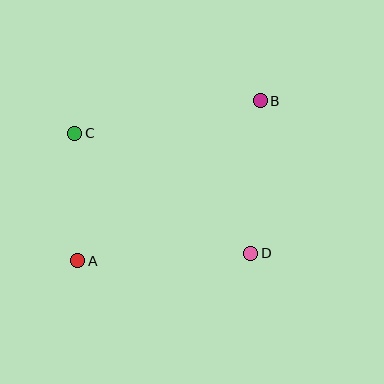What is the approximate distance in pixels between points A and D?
The distance between A and D is approximately 173 pixels.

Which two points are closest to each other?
Points A and C are closest to each other.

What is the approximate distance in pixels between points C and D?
The distance between C and D is approximately 213 pixels.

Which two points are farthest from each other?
Points A and B are farthest from each other.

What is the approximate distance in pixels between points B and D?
The distance between B and D is approximately 153 pixels.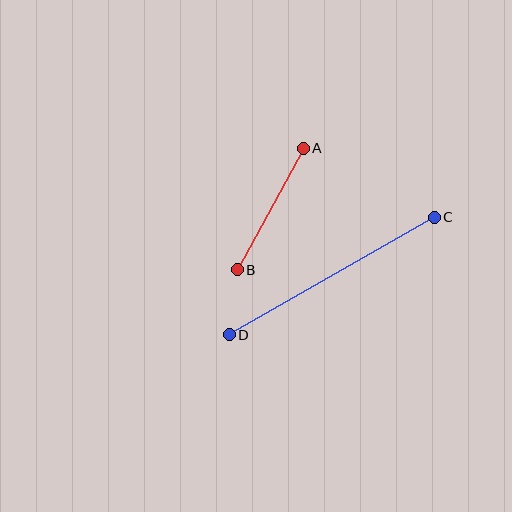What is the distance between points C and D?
The distance is approximately 237 pixels.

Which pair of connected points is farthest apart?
Points C and D are farthest apart.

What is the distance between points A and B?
The distance is approximately 138 pixels.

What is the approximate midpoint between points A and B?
The midpoint is at approximately (270, 209) pixels.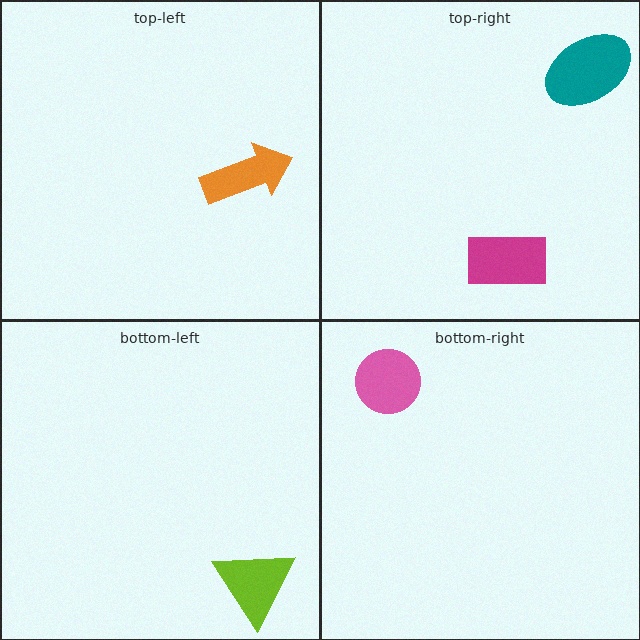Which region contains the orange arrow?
The top-left region.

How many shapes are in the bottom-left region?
1.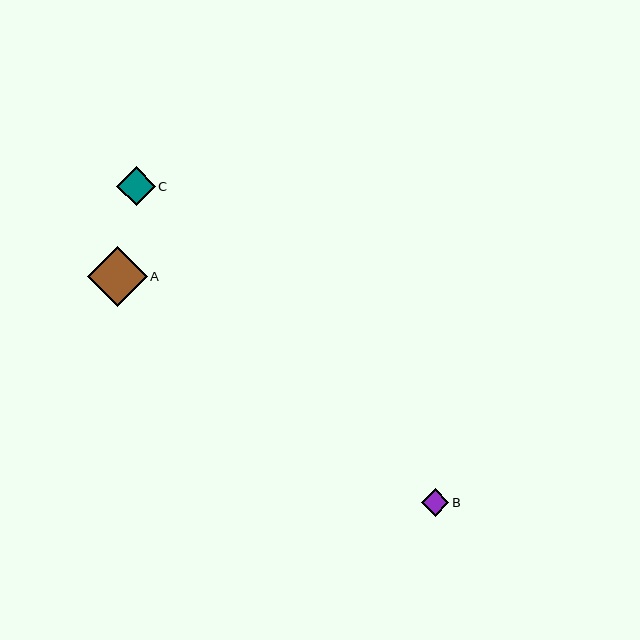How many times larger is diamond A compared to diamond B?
Diamond A is approximately 2.2 times the size of diamond B.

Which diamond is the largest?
Diamond A is the largest with a size of approximately 60 pixels.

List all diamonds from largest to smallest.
From largest to smallest: A, C, B.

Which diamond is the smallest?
Diamond B is the smallest with a size of approximately 28 pixels.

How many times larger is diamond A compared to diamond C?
Diamond A is approximately 1.5 times the size of diamond C.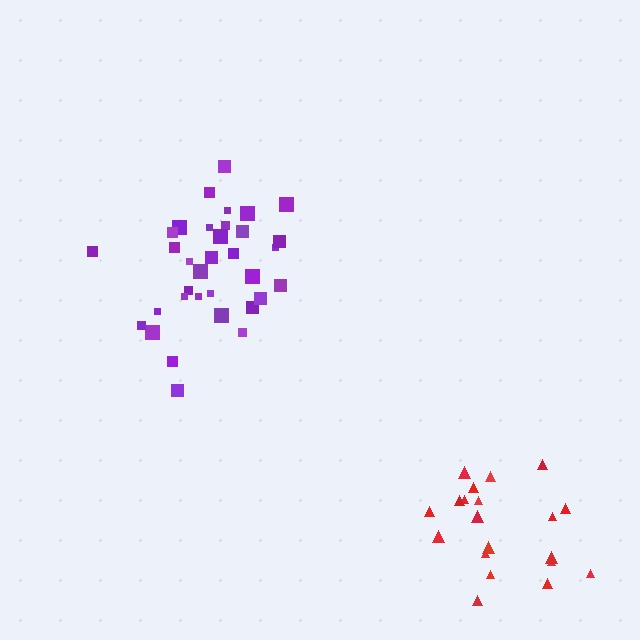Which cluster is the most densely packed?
Purple.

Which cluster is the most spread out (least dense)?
Red.